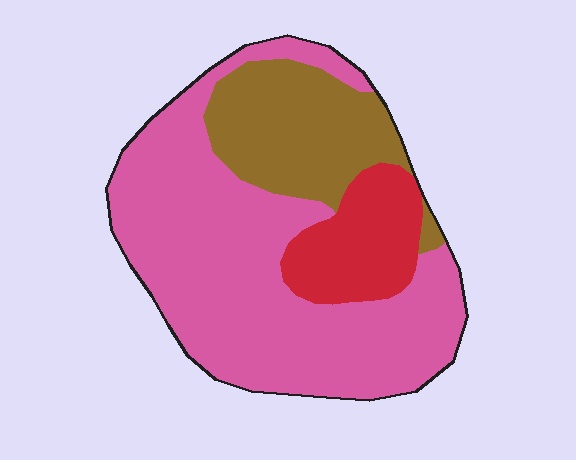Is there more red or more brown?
Brown.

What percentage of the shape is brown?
Brown covers 23% of the shape.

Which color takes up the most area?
Pink, at roughly 60%.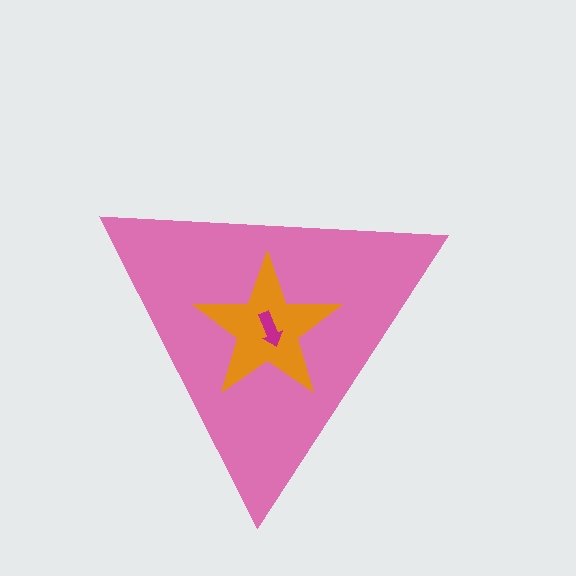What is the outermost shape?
The pink triangle.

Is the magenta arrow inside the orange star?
Yes.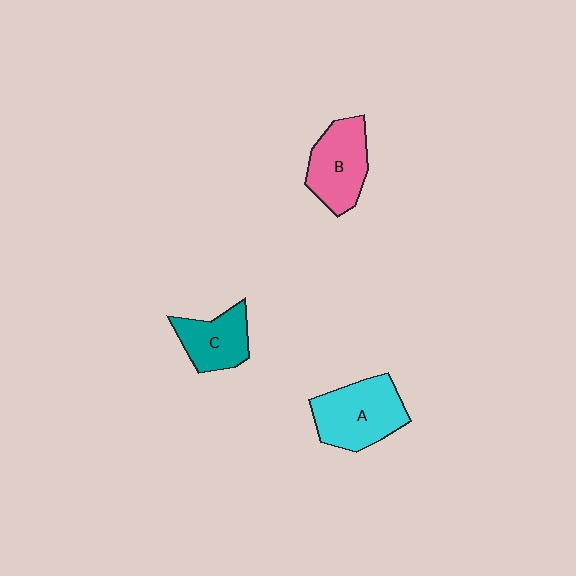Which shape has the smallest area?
Shape C (teal).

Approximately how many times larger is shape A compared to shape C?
Approximately 1.4 times.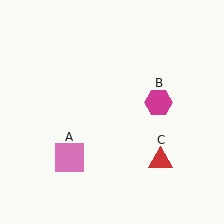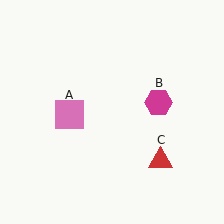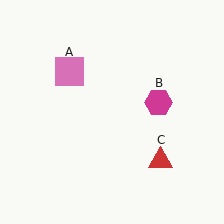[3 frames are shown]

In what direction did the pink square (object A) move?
The pink square (object A) moved up.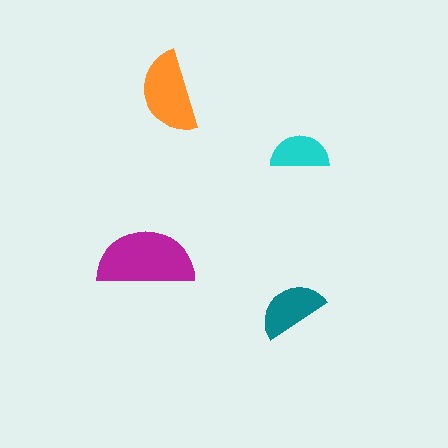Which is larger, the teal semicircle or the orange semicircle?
The orange one.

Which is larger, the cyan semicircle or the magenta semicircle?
The magenta one.